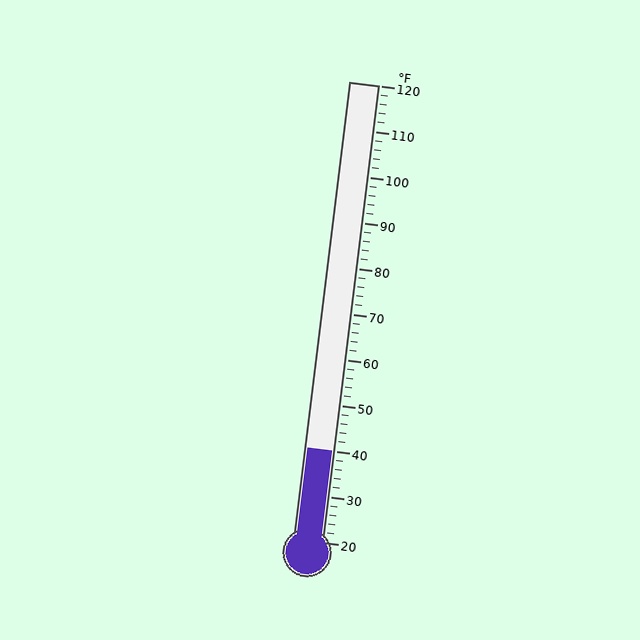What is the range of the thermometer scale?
The thermometer scale ranges from 20°F to 120°F.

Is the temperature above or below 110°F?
The temperature is below 110°F.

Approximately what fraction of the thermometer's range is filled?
The thermometer is filled to approximately 20% of its range.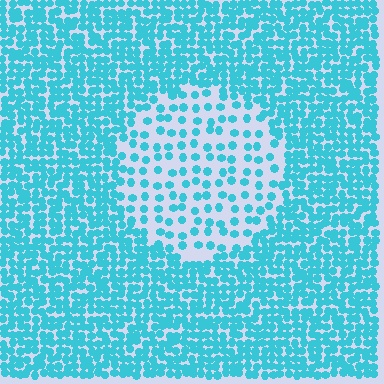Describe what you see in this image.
The image contains small cyan elements arranged at two different densities. A circle-shaped region is visible where the elements are less densely packed than the surrounding area.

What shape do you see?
I see a circle.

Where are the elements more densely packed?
The elements are more densely packed outside the circle boundary.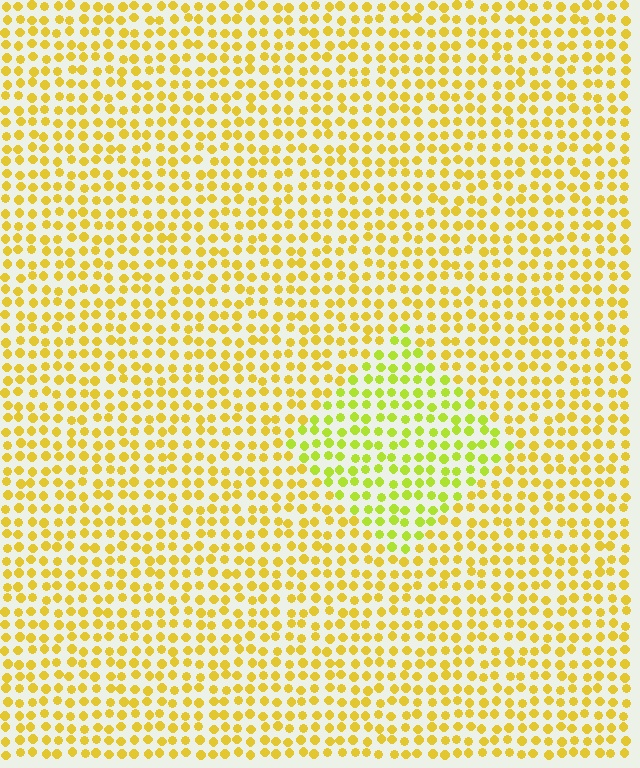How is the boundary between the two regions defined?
The boundary is defined purely by a slight shift in hue (about 28 degrees). Spacing, size, and orientation are identical on both sides.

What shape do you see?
I see a diamond.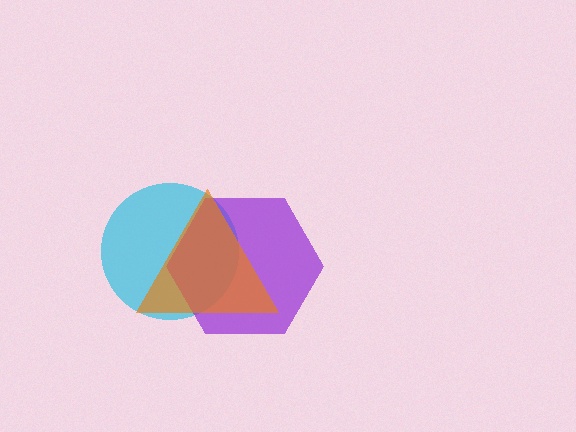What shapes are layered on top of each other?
The layered shapes are: a cyan circle, a purple hexagon, an orange triangle.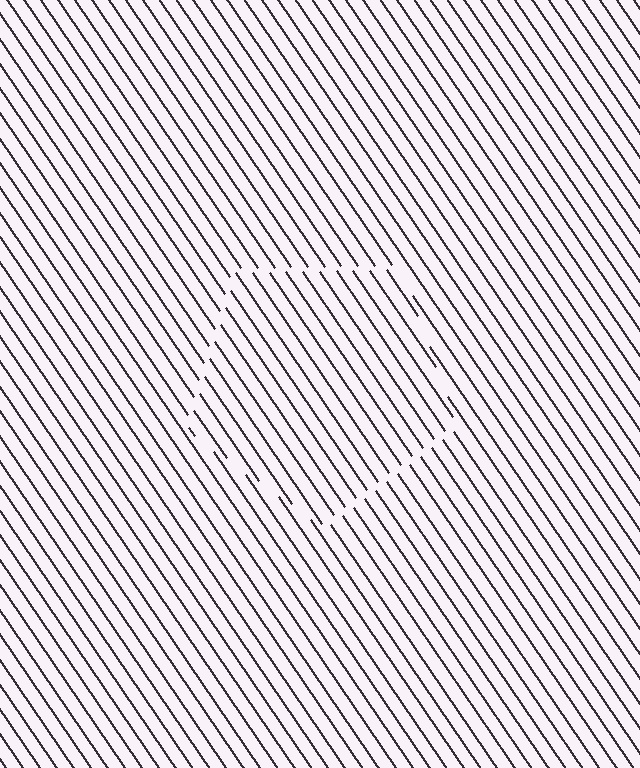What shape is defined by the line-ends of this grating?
An illusory pentagon. The interior of the shape contains the same grating, shifted by half a period — the contour is defined by the phase discontinuity where line-ends from the inner and outer gratings abut.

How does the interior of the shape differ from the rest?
The interior of the shape contains the same grating, shifted by half a period — the contour is defined by the phase discontinuity where line-ends from the inner and outer gratings abut.